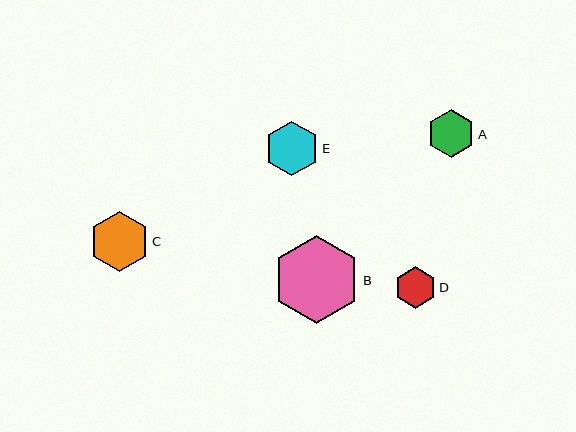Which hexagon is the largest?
Hexagon B is the largest with a size of approximately 88 pixels.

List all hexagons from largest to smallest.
From largest to smallest: B, C, E, A, D.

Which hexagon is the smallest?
Hexagon D is the smallest with a size of approximately 41 pixels.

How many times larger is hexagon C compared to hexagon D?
Hexagon C is approximately 1.5 times the size of hexagon D.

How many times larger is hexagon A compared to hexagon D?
Hexagon A is approximately 1.2 times the size of hexagon D.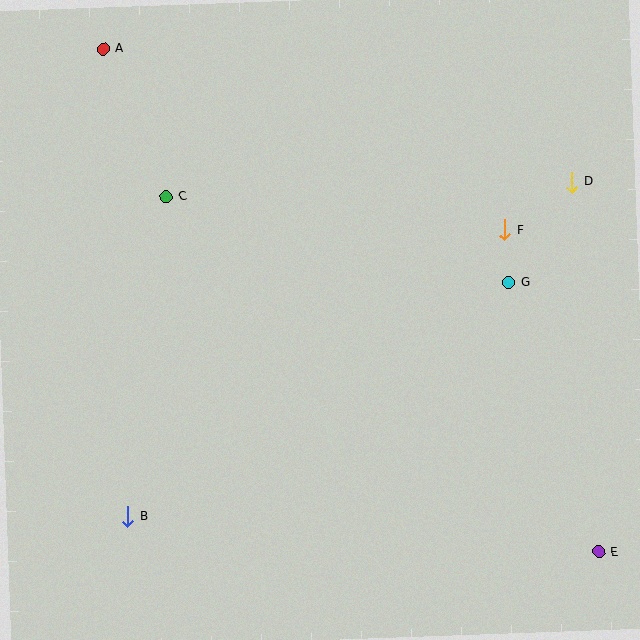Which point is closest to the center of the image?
Point G at (508, 282) is closest to the center.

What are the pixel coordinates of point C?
Point C is at (166, 197).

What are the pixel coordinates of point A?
Point A is at (103, 49).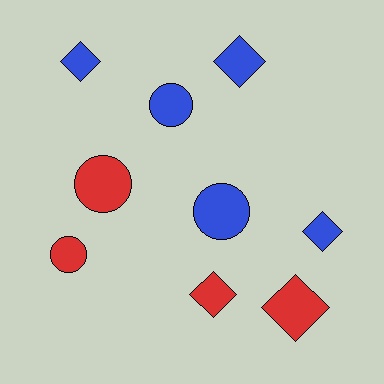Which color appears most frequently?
Blue, with 5 objects.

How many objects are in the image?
There are 9 objects.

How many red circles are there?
There are 2 red circles.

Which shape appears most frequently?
Diamond, with 5 objects.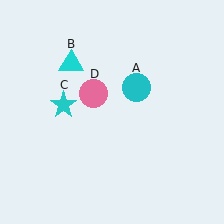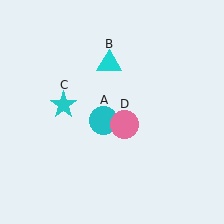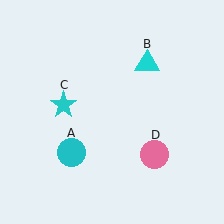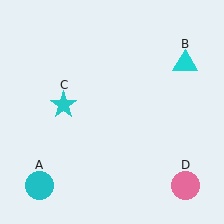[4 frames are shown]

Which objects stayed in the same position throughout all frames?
Cyan star (object C) remained stationary.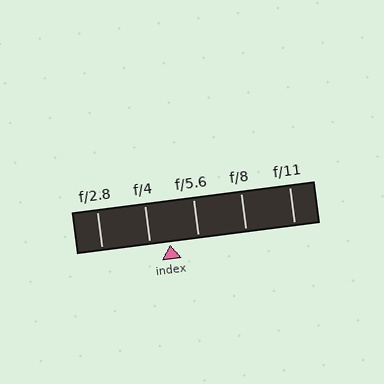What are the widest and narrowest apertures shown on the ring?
The widest aperture shown is f/2.8 and the narrowest is f/11.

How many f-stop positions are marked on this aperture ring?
There are 5 f-stop positions marked.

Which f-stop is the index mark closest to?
The index mark is closest to f/4.